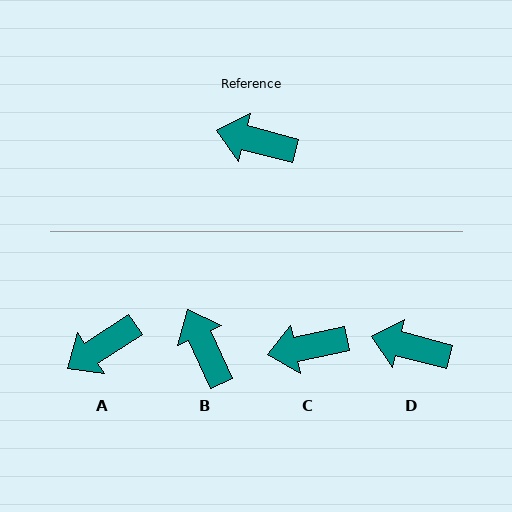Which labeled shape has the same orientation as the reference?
D.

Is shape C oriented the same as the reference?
No, it is off by about 26 degrees.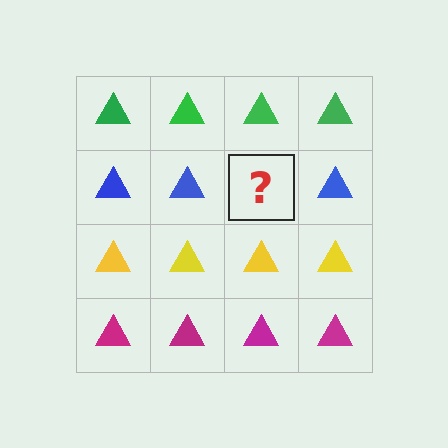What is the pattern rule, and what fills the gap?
The rule is that each row has a consistent color. The gap should be filled with a blue triangle.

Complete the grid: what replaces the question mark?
The question mark should be replaced with a blue triangle.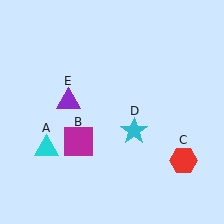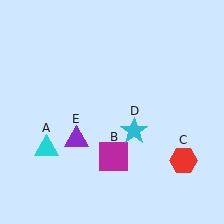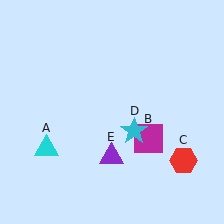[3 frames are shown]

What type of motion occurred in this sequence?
The magenta square (object B), purple triangle (object E) rotated counterclockwise around the center of the scene.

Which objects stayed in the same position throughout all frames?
Cyan triangle (object A) and red hexagon (object C) and cyan star (object D) remained stationary.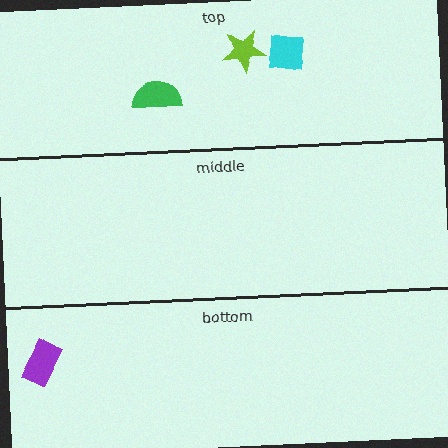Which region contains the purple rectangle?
The bottom region.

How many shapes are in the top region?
3.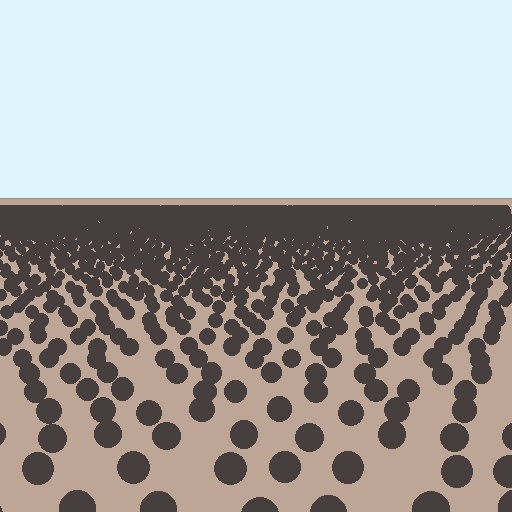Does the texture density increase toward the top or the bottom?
Density increases toward the top.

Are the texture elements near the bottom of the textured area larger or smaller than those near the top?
Larger. Near the bottom, elements are closer to the viewer and appear at a bigger on-screen size.